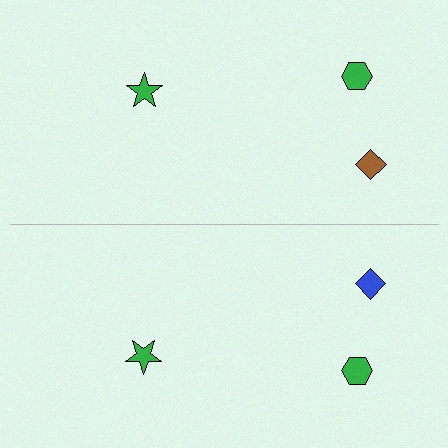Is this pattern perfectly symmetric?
No, the pattern is not perfectly symmetric. The blue diamond on the bottom side breaks the symmetry — its mirror counterpart is brown.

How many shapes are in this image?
There are 6 shapes in this image.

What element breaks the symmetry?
The blue diamond on the bottom side breaks the symmetry — its mirror counterpart is brown.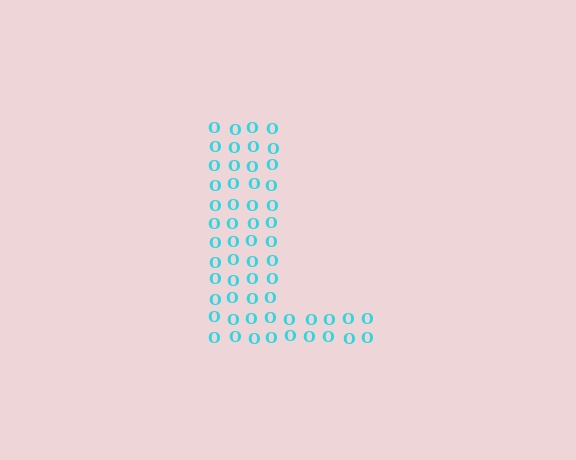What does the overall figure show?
The overall figure shows the letter L.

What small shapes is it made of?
It is made of small letter O's.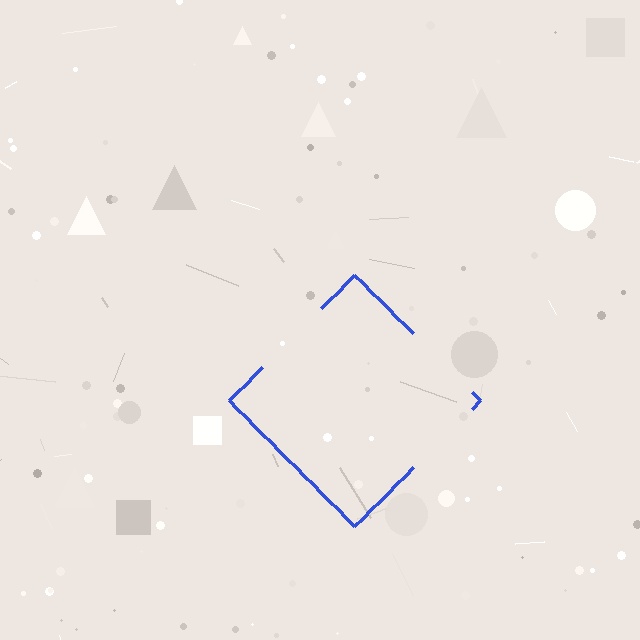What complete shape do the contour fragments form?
The contour fragments form a diamond.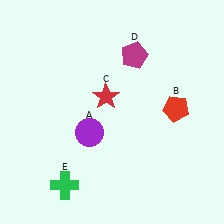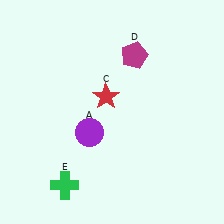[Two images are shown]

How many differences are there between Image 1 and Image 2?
There is 1 difference between the two images.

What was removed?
The red pentagon (B) was removed in Image 2.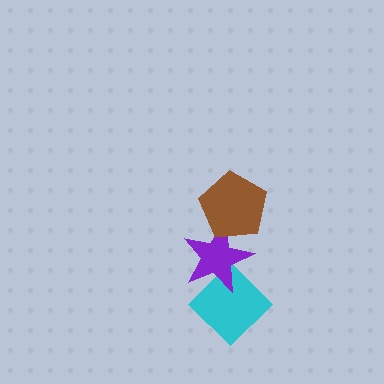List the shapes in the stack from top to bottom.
From top to bottom: the brown pentagon, the purple star, the cyan diamond.